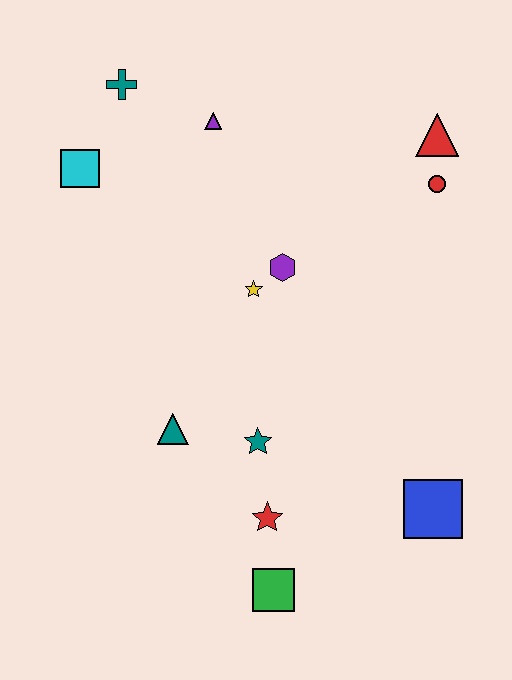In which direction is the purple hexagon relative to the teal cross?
The purple hexagon is below the teal cross.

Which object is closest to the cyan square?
The teal cross is closest to the cyan square.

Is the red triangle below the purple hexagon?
No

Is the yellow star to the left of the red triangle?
Yes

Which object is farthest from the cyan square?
The blue square is farthest from the cyan square.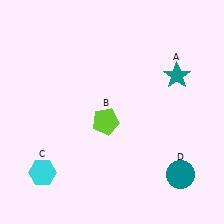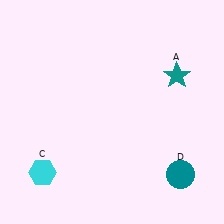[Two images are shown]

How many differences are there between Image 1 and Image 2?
There is 1 difference between the two images.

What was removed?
The lime pentagon (B) was removed in Image 2.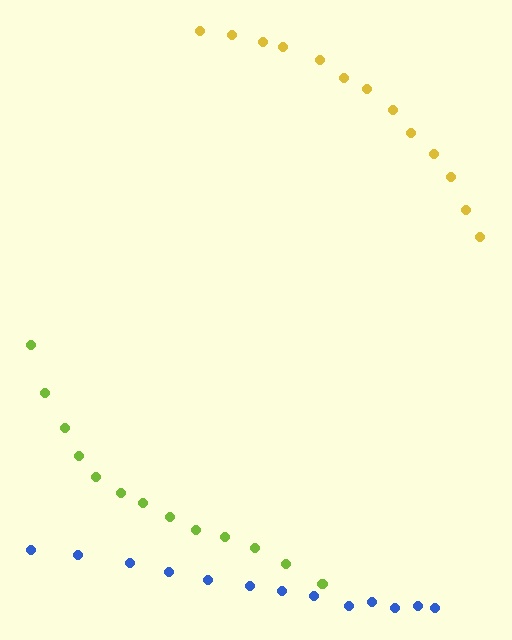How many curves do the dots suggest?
There are 3 distinct paths.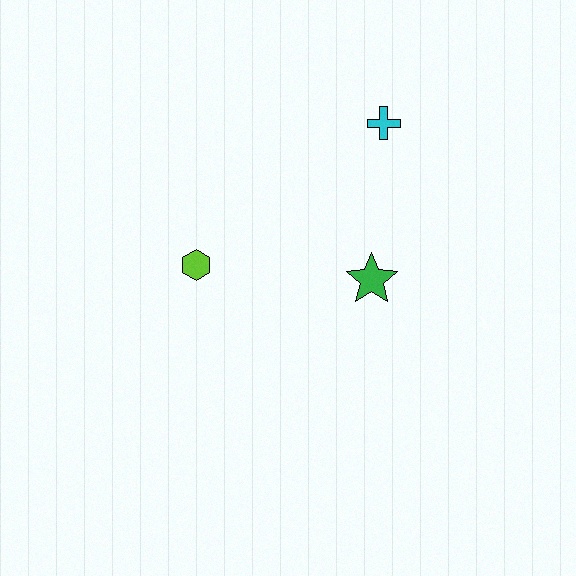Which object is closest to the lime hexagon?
The green star is closest to the lime hexagon.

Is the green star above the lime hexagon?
No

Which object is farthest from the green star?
The lime hexagon is farthest from the green star.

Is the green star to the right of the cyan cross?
No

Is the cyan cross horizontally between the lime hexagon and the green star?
No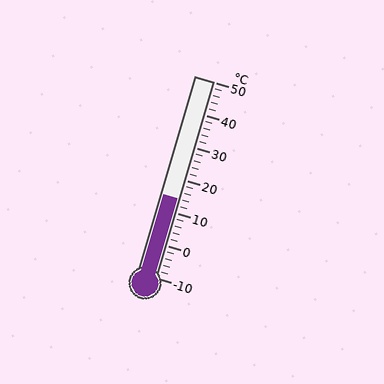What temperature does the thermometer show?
The thermometer shows approximately 14°C.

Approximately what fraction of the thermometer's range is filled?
The thermometer is filled to approximately 40% of its range.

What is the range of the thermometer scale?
The thermometer scale ranges from -10°C to 50°C.